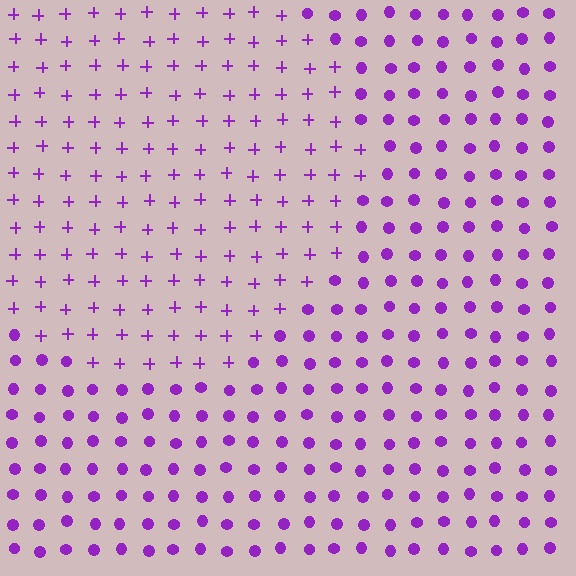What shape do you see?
I see a circle.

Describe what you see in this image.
The image is filled with small purple elements arranged in a uniform grid. A circle-shaped region contains plus signs, while the surrounding area contains circles. The boundary is defined purely by the change in element shape.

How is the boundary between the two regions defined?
The boundary is defined by a change in element shape: plus signs inside vs. circles outside. All elements share the same color and spacing.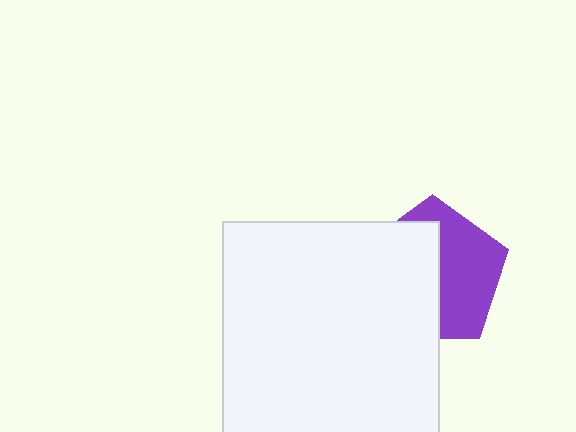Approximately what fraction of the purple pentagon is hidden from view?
Roughly 52% of the purple pentagon is hidden behind the white rectangle.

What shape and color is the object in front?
The object in front is a white rectangle.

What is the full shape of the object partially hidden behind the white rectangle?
The partially hidden object is a purple pentagon.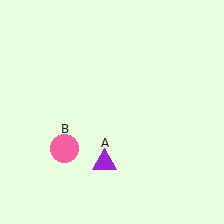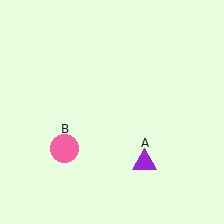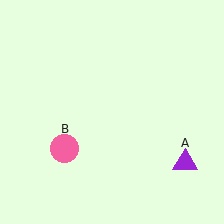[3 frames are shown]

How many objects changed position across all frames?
1 object changed position: purple triangle (object A).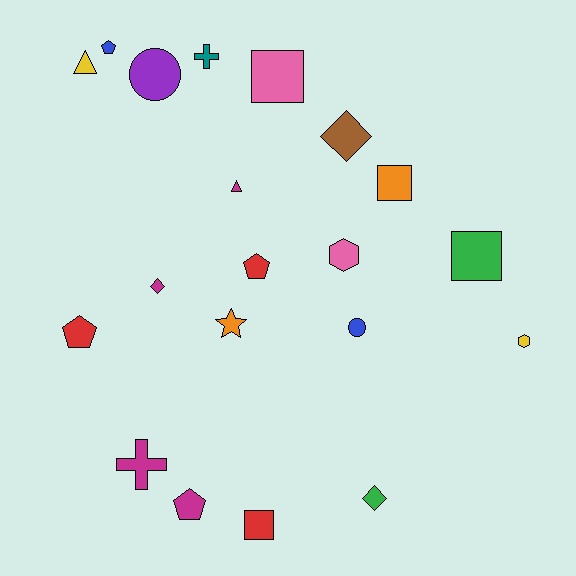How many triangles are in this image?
There are 2 triangles.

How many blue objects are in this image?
There are 2 blue objects.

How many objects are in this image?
There are 20 objects.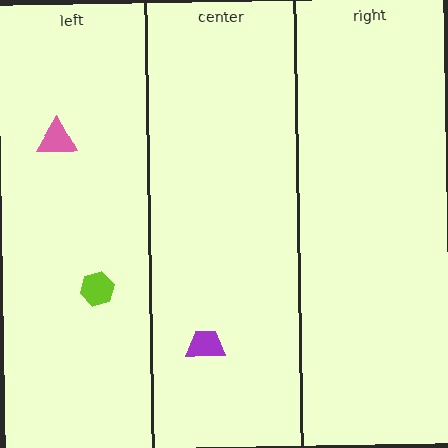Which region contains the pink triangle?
The left region.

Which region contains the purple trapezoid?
The center region.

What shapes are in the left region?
The lime hexagon, the pink triangle.